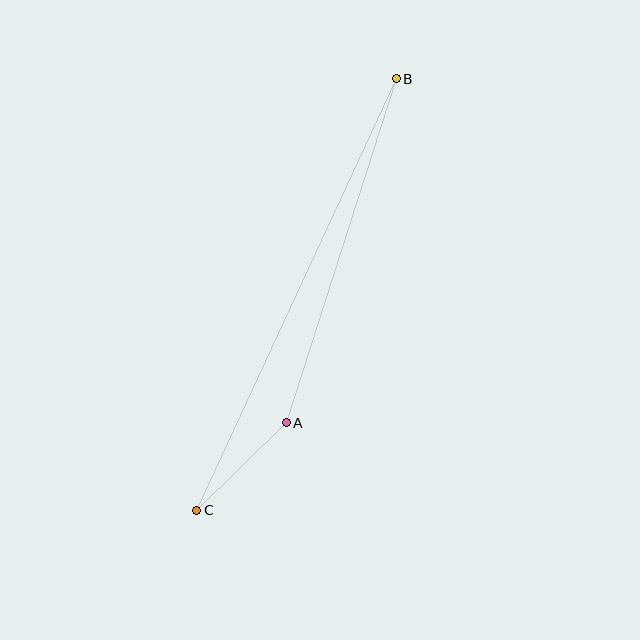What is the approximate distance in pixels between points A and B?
The distance between A and B is approximately 361 pixels.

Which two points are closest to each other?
Points A and C are closest to each other.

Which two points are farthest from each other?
Points B and C are farthest from each other.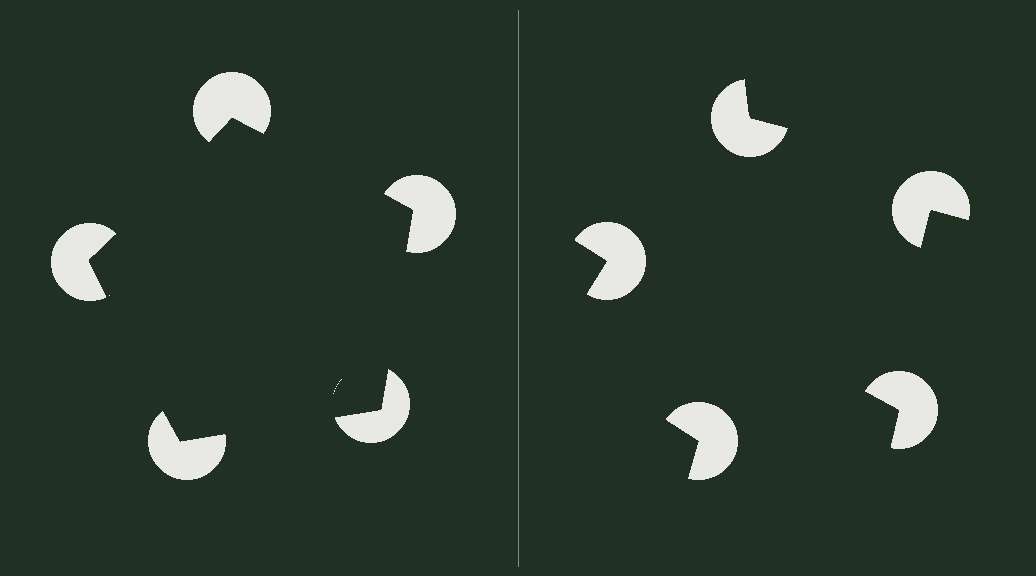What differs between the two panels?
The pac-man discs are positioned identically on both sides; only the wedge orientations differ. On the left they align to a pentagon; on the right they are misaligned.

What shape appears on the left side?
An illusory pentagon.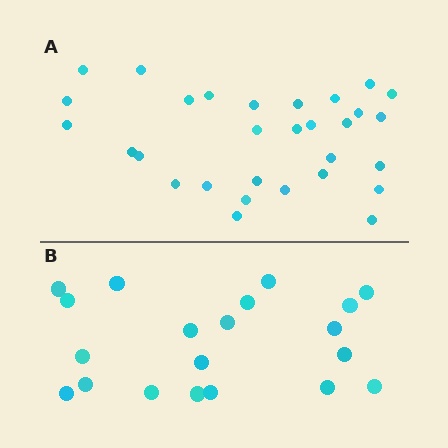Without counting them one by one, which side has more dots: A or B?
Region A (the top region) has more dots.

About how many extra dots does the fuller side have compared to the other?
Region A has roughly 10 or so more dots than region B.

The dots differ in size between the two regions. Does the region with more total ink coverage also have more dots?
No. Region B has more total ink coverage because its dots are larger, but region A actually contains more individual dots. Total area can be misleading — the number of items is what matters here.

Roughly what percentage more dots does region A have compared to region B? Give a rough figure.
About 50% more.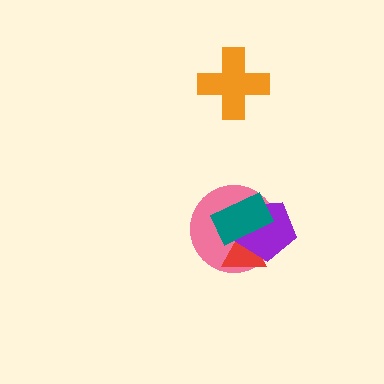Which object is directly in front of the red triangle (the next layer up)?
The purple pentagon is directly in front of the red triangle.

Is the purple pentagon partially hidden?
Yes, it is partially covered by another shape.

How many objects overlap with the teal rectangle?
3 objects overlap with the teal rectangle.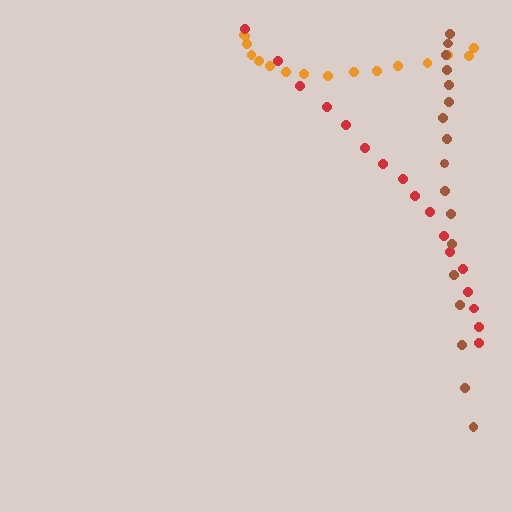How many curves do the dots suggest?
There are 3 distinct paths.